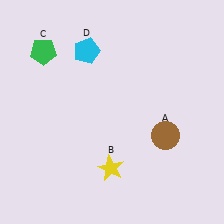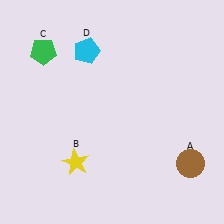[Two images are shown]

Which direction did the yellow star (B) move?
The yellow star (B) moved left.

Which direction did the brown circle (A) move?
The brown circle (A) moved down.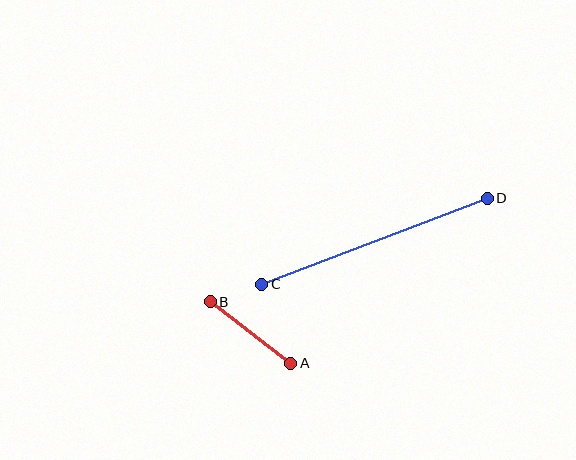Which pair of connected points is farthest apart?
Points C and D are farthest apart.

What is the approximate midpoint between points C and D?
The midpoint is at approximately (374, 241) pixels.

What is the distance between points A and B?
The distance is approximately 101 pixels.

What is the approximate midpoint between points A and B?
The midpoint is at approximately (250, 332) pixels.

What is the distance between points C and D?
The distance is approximately 241 pixels.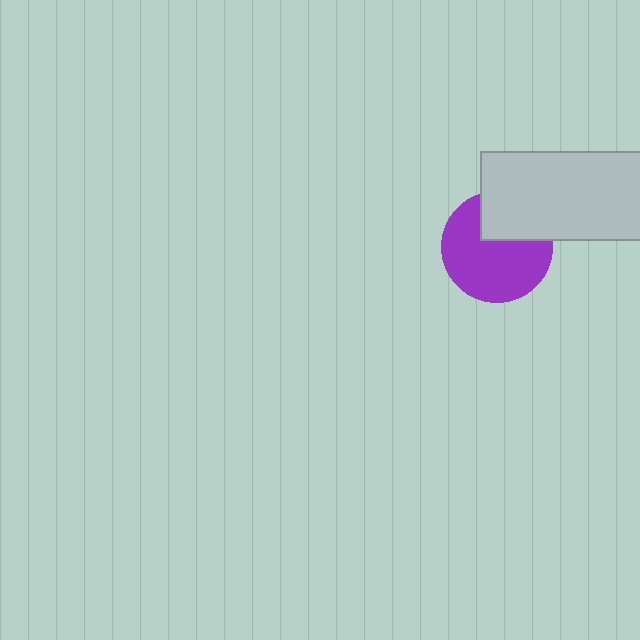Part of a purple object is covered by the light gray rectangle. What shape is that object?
It is a circle.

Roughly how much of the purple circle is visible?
Most of it is visible (roughly 69%).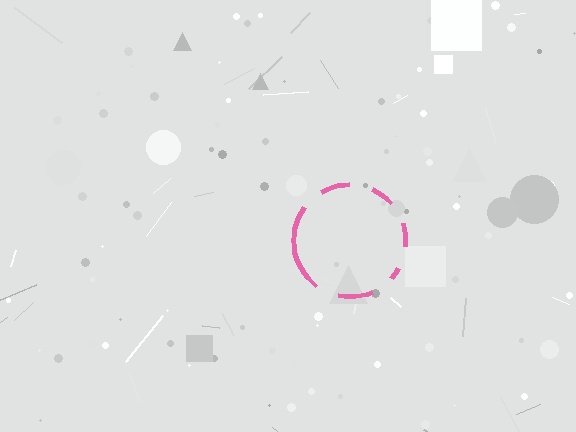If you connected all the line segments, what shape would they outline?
They would outline a circle.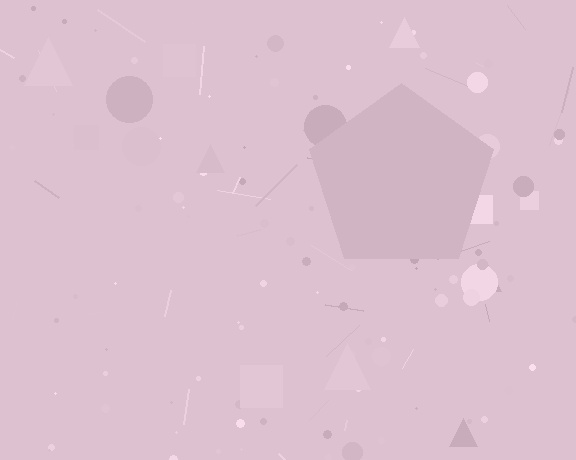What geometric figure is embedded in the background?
A pentagon is embedded in the background.